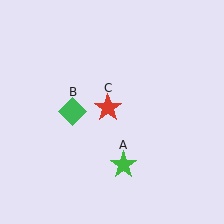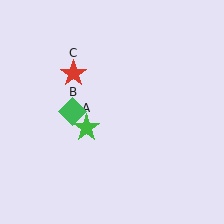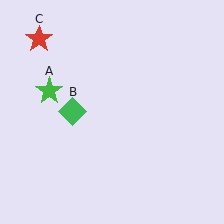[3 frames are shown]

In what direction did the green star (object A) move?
The green star (object A) moved up and to the left.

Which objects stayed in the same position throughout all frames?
Green diamond (object B) remained stationary.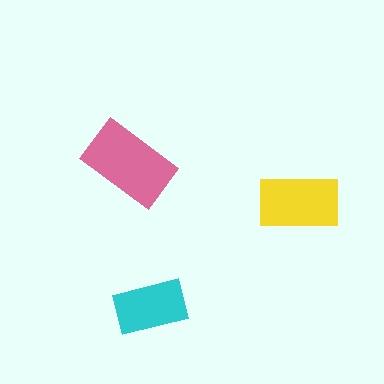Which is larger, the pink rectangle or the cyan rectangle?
The pink one.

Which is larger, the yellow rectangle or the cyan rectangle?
The yellow one.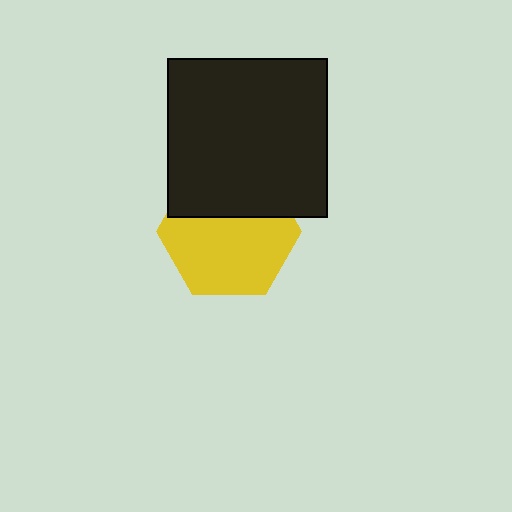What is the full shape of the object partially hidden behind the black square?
The partially hidden object is a yellow hexagon.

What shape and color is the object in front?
The object in front is a black square.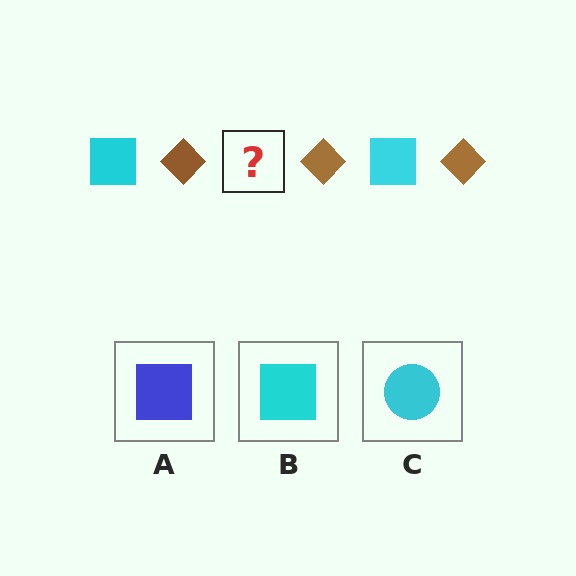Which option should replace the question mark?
Option B.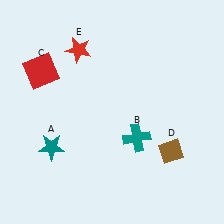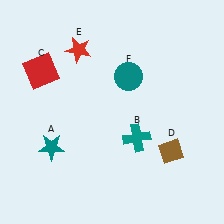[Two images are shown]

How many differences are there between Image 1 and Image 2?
There is 1 difference between the two images.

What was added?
A teal circle (F) was added in Image 2.